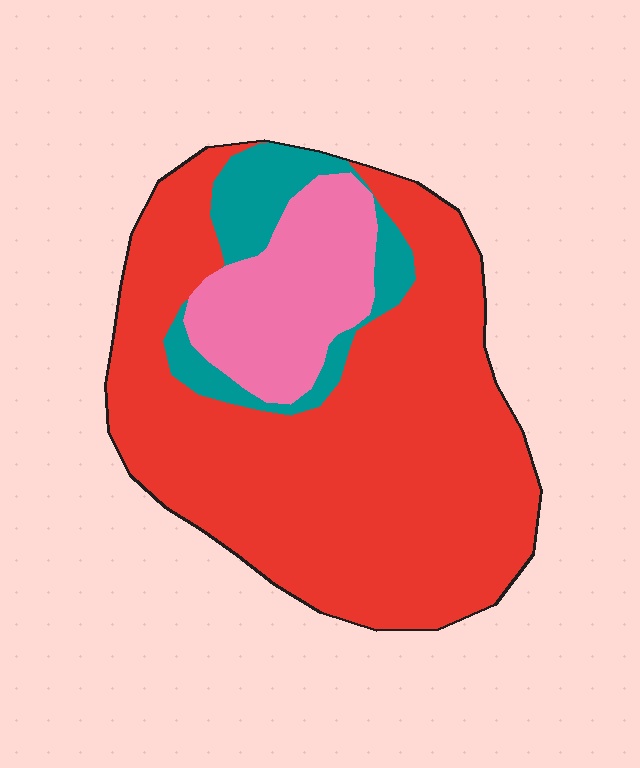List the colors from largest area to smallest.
From largest to smallest: red, pink, teal.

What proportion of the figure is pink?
Pink covers around 15% of the figure.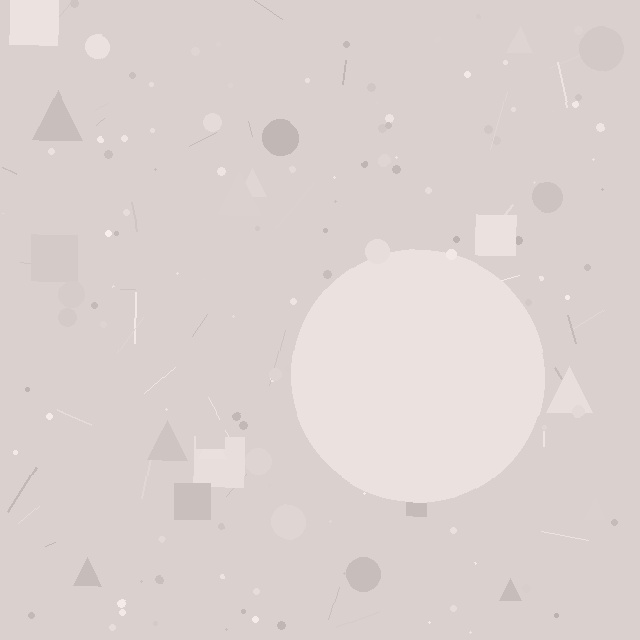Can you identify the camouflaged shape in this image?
The camouflaged shape is a circle.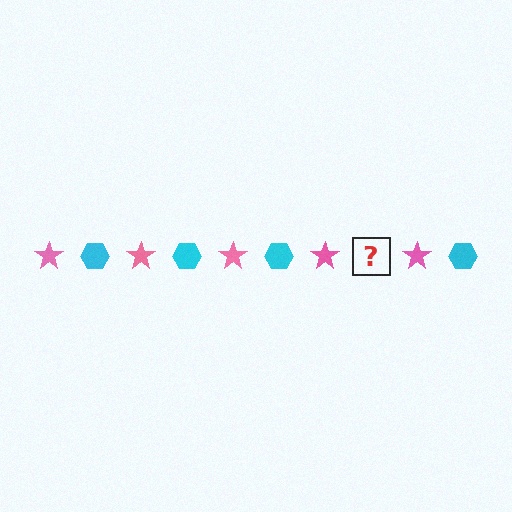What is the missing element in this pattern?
The missing element is a cyan hexagon.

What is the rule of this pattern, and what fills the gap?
The rule is that the pattern alternates between pink star and cyan hexagon. The gap should be filled with a cyan hexagon.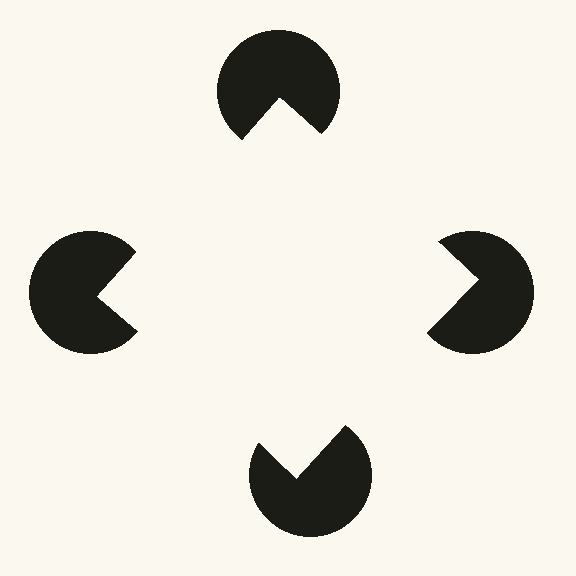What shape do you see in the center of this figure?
An illusory square — its edges are inferred from the aligned wedge cuts in the pac-man discs, not physically drawn.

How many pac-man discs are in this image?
There are 4 — one at each vertex of the illusory square.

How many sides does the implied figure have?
4 sides.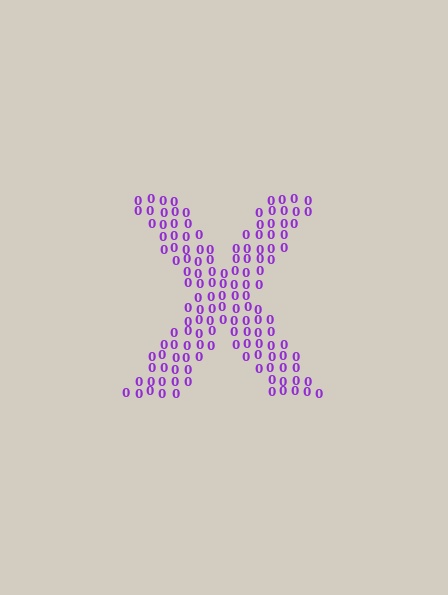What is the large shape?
The large shape is the letter X.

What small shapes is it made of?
It is made of small digit 0's.